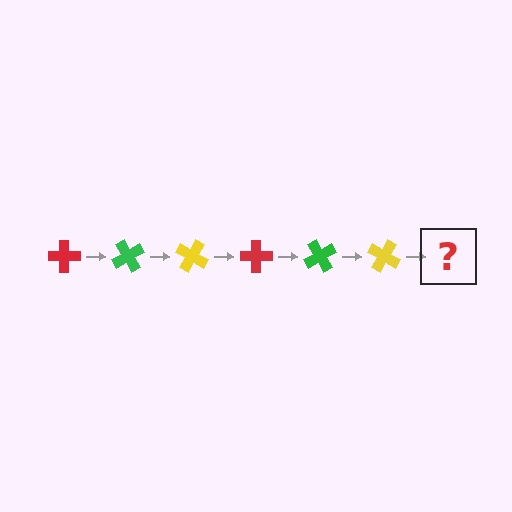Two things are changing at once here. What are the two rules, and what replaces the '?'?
The two rules are that it rotates 60 degrees each step and the color cycles through red, green, and yellow. The '?' should be a red cross, rotated 360 degrees from the start.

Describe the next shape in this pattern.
It should be a red cross, rotated 360 degrees from the start.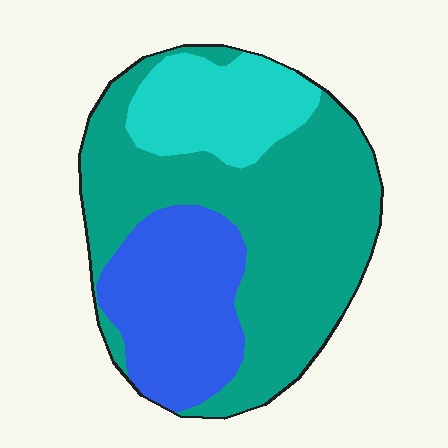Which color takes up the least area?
Cyan, at roughly 20%.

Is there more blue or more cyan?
Blue.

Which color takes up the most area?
Teal, at roughly 55%.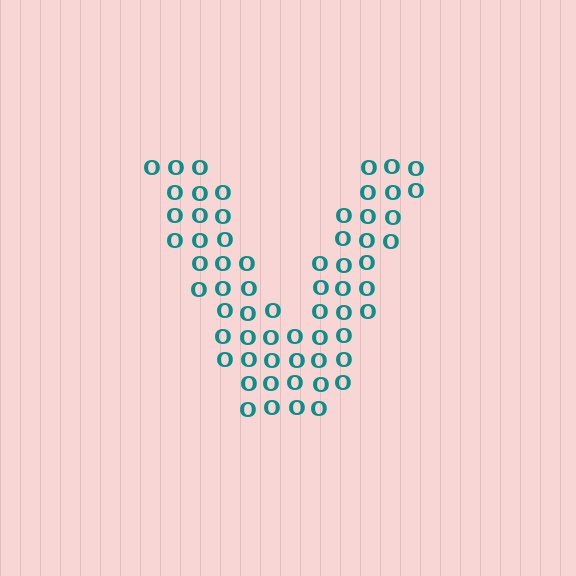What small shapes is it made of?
It is made of small letter O's.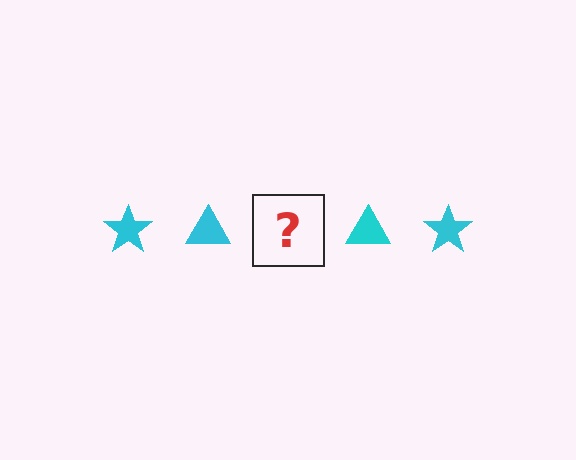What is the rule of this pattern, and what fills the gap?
The rule is that the pattern cycles through star, triangle shapes in cyan. The gap should be filled with a cyan star.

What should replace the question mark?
The question mark should be replaced with a cyan star.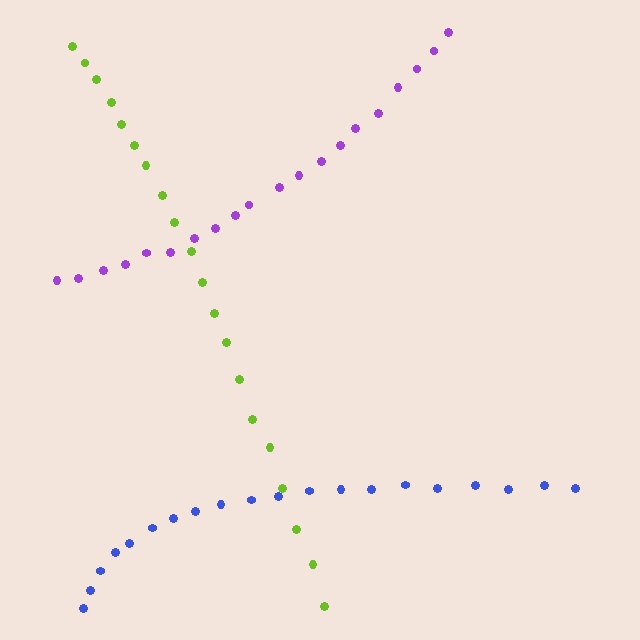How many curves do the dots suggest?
There are 3 distinct paths.